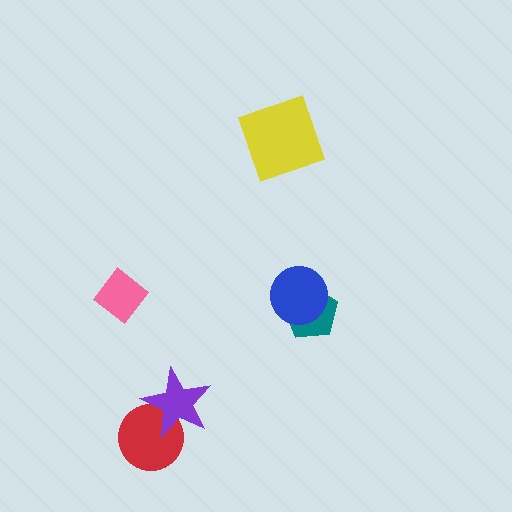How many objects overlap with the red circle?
1 object overlaps with the red circle.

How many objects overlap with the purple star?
1 object overlaps with the purple star.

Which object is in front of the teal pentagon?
The blue circle is in front of the teal pentagon.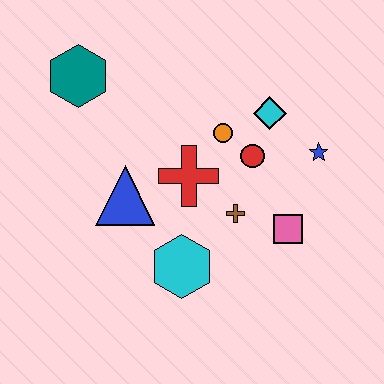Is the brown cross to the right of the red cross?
Yes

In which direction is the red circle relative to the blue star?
The red circle is to the left of the blue star.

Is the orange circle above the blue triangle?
Yes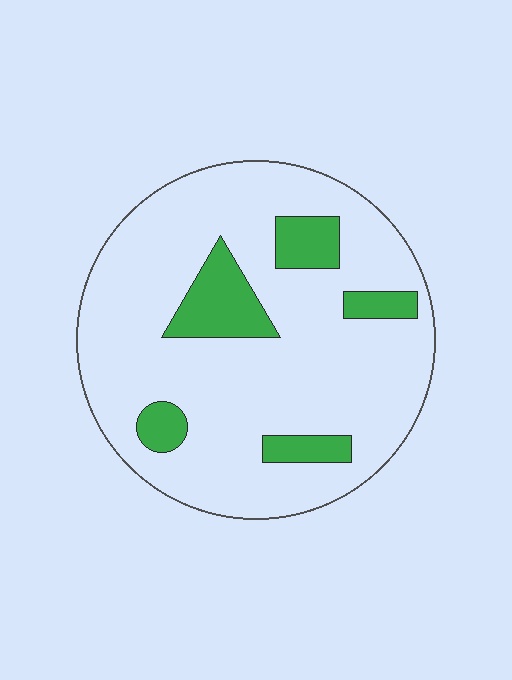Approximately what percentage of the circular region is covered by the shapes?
Approximately 15%.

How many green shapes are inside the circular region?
5.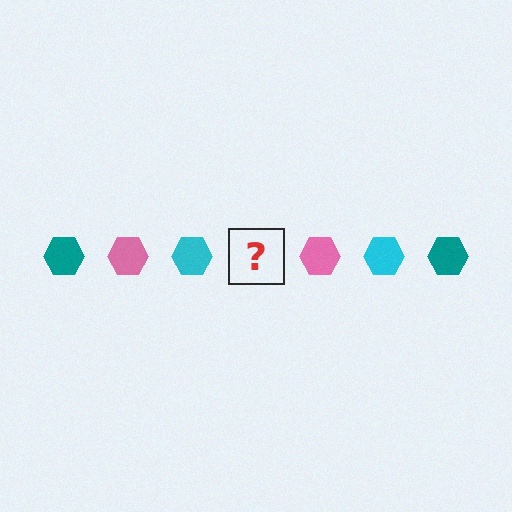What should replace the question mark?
The question mark should be replaced with a teal hexagon.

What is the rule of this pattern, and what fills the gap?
The rule is that the pattern cycles through teal, pink, cyan hexagons. The gap should be filled with a teal hexagon.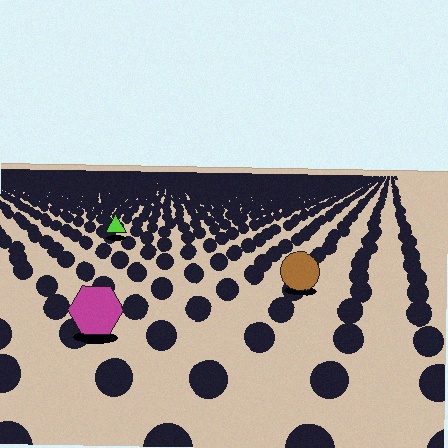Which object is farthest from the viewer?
The lime triangle is farthest from the viewer. It appears smaller and the ground texture around it is denser.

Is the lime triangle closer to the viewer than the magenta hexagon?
No. The magenta hexagon is closer — you can tell from the texture gradient: the ground texture is coarser near it.